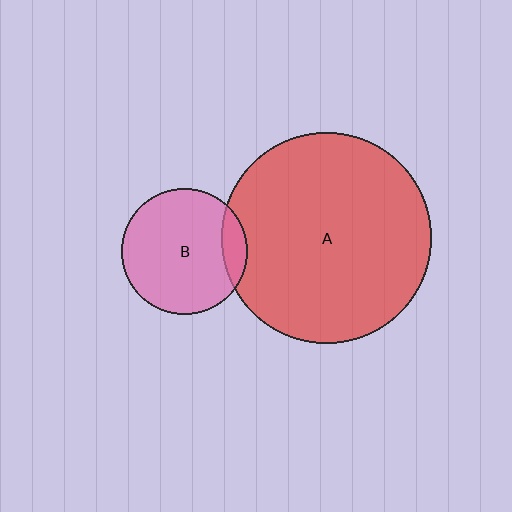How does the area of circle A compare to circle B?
Approximately 2.8 times.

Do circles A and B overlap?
Yes.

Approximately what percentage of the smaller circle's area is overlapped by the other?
Approximately 10%.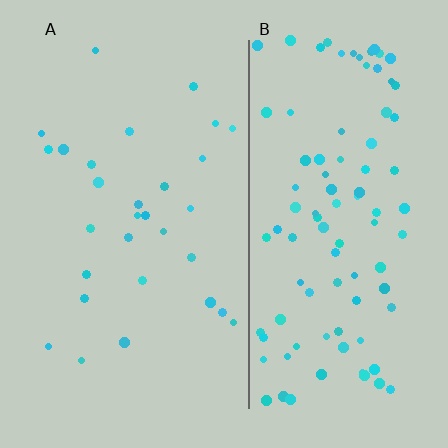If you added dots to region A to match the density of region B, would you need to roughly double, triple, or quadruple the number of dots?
Approximately triple.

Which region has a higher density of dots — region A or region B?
B (the right).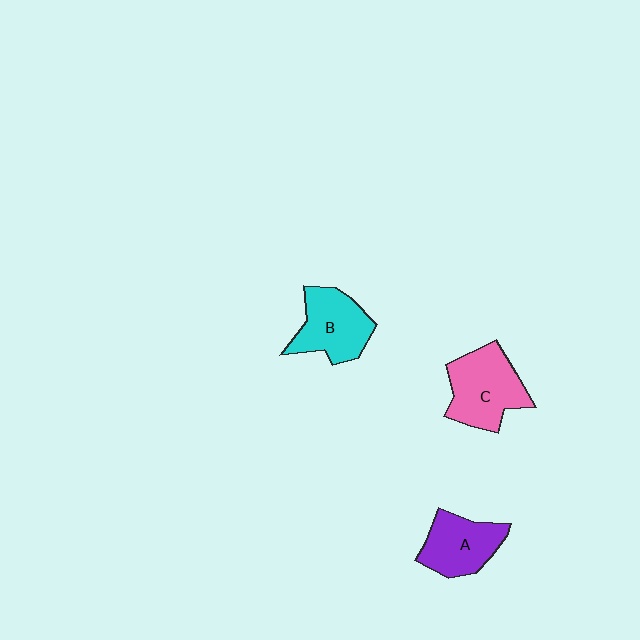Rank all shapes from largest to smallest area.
From largest to smallest: C (pink), B (cyan), A (purple).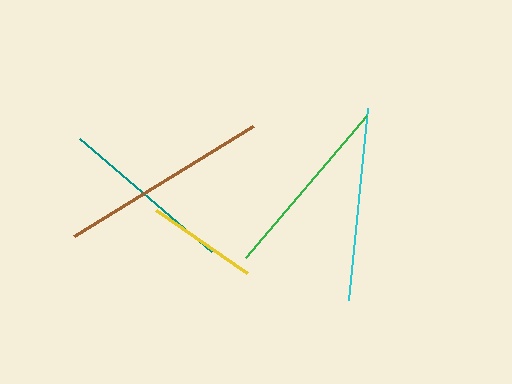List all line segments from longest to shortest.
From longest to shortest: brown, cyan, green, teal, yellow.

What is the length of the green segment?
The green segment is approximately 187 pixels long.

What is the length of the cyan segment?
The cyan segment is approximately 193 pixels long.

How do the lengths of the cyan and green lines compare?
The cyan and green lines are approximately the same length.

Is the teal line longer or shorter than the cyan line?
The cyan line is longer than the teal line.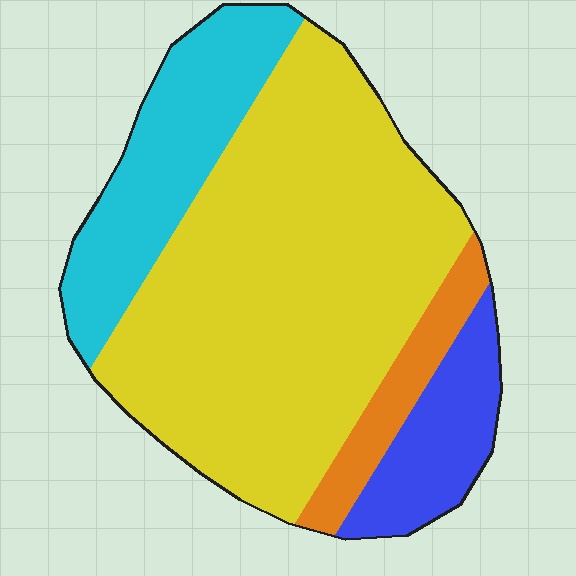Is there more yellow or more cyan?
Yellow.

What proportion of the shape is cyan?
Cyan takes up about one fifth (1/5) of the shape.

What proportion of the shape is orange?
Orange takes up about one tenth (1/10) of the shape.